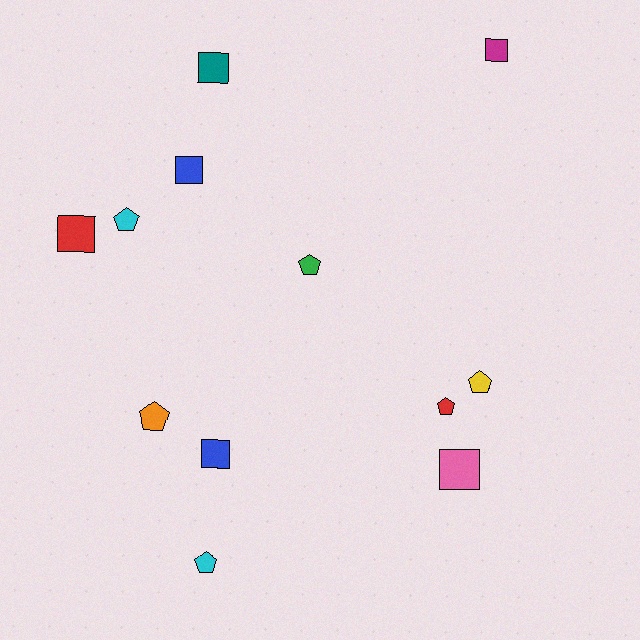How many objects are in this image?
There are 12 objects.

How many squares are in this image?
There are 6 squares.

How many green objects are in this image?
There is 1 green object.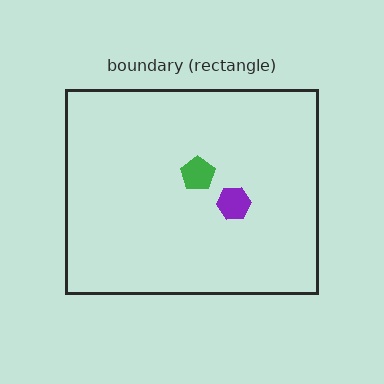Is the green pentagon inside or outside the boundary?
Inside.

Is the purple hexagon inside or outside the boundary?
Inside.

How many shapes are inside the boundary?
2 inside, 0 outside.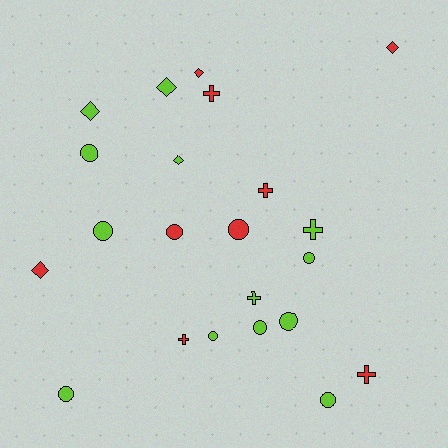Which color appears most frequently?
Lime, with 13 objects.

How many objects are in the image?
There are 22 objects.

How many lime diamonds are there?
There are 3 lime diamonds.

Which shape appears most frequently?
Circle, with 10 objects.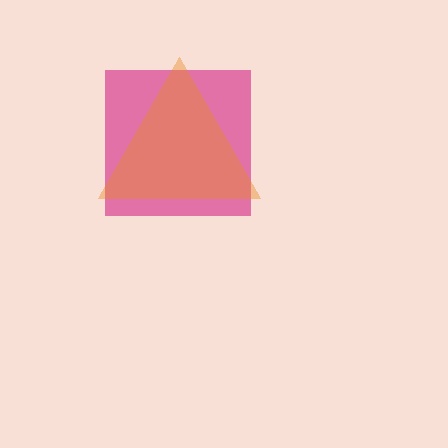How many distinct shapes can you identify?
There are 2 distinct shapes: a magenta square, an orange triangle.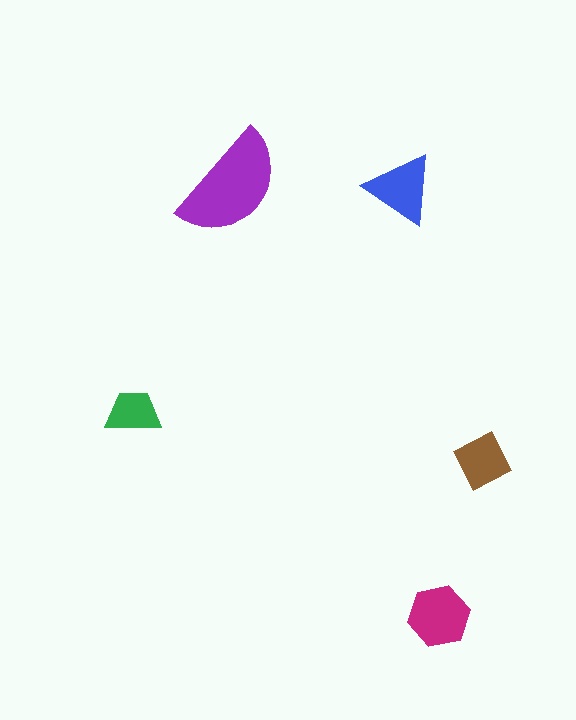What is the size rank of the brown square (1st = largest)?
4th.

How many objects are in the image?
There are 5 objects in the image.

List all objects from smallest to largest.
The green trapezoid, the brown square, the blue triangle, the magenta hexagon, the purple semicircle.